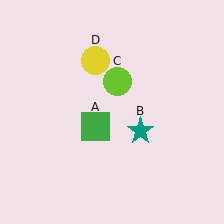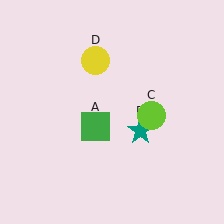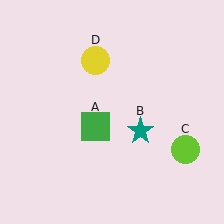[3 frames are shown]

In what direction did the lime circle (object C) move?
The lime circle (object C) moved down and to the right.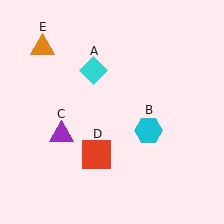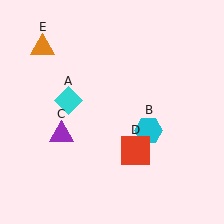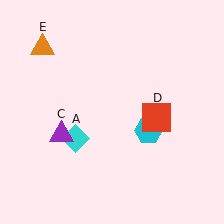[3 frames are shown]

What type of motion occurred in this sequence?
The cyan diamond (object A), red square (object D) rotated counterclockwise around the center of the scene.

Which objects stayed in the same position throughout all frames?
Cyan hexagon (object B) and purple triangle (object C) and orange triangle (object E) remained stationary.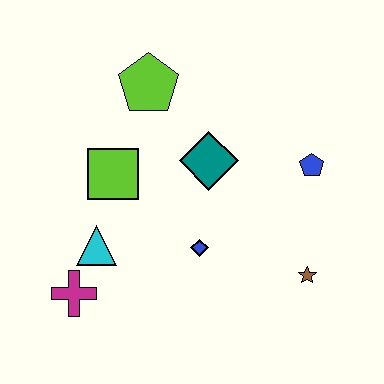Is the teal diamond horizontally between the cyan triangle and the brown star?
Yes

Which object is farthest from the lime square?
The brown star is farthest from the lime square.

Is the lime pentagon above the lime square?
Yes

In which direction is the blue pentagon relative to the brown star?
The blue pentagon is above the brown star.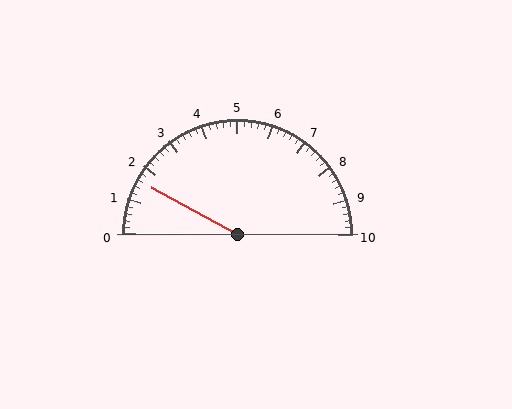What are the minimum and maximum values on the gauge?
The gauge ranges from 0 to 10.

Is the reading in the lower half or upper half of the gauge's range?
The reading is in the lower half of the range (0 to 10).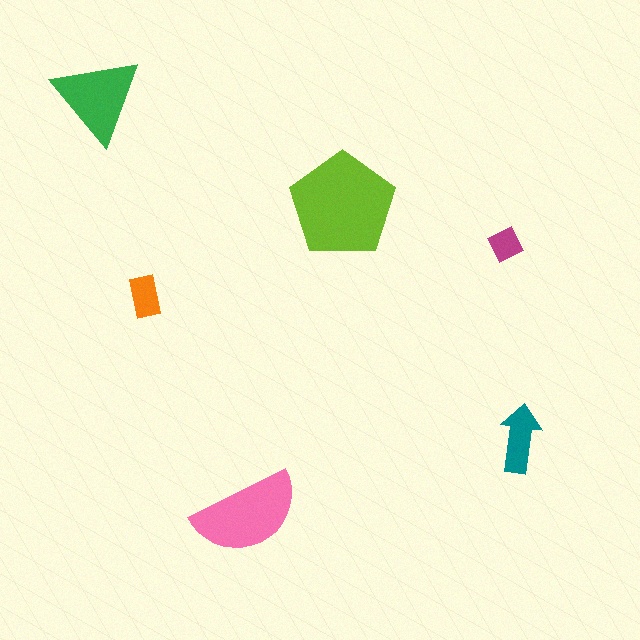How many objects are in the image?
There are 6 objects in the image.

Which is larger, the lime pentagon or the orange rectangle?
The lime pentagon.